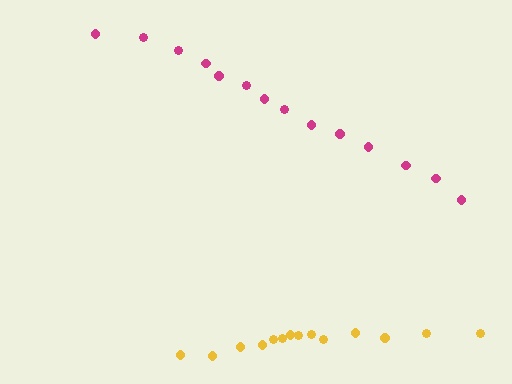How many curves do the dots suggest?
There are 2 distinct paths.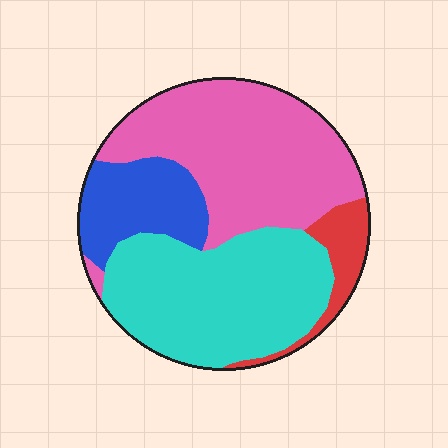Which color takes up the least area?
Red, at roughly 10%.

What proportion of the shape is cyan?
Cyan covers about 35% of the shape.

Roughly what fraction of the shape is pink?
Pink covers 40% of the shape.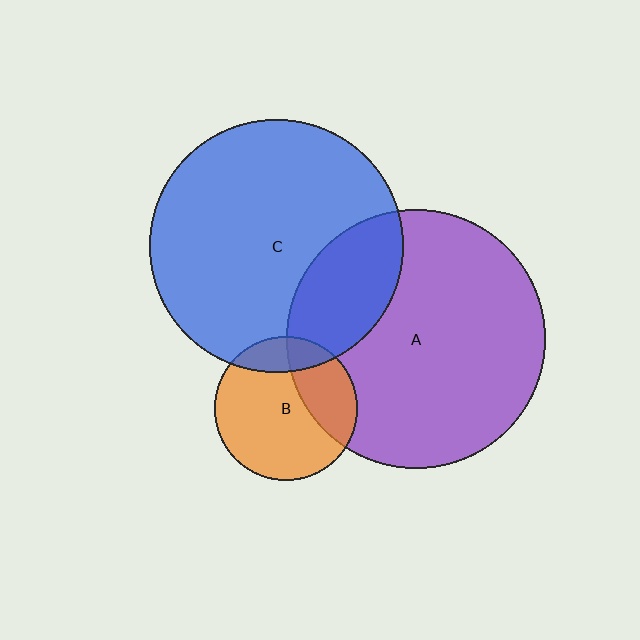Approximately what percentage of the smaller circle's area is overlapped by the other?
Approximately 25%.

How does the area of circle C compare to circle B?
Approximately 3.1 times.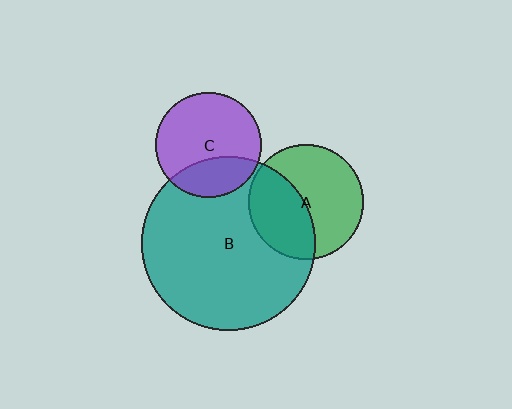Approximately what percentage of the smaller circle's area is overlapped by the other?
Approximately 30%.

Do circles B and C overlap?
Yes.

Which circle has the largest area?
Circle B (teal).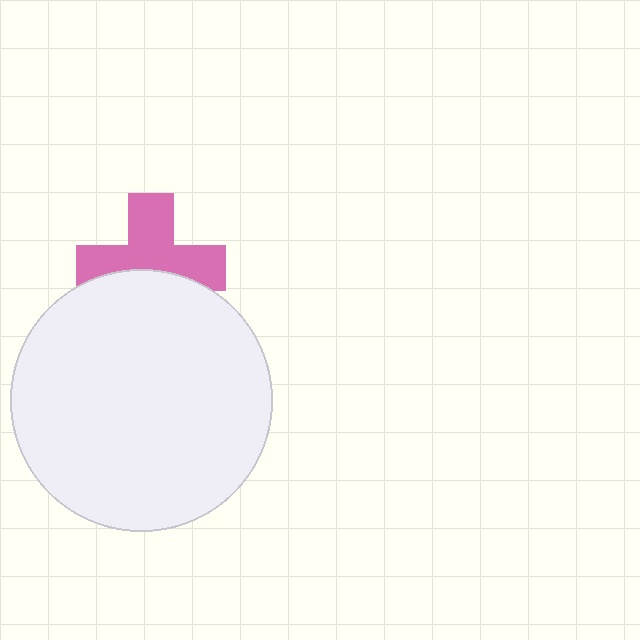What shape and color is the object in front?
The object in front is a white circle.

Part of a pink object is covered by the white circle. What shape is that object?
It is a cross.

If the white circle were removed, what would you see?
You would see the complete pink cross.